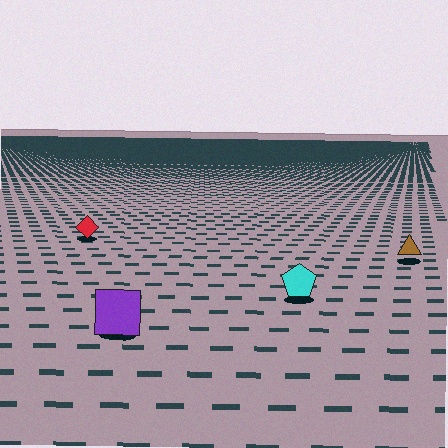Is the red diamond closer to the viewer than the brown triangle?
No. The brown triangle is closer — you can tell from the texture gradient: the ground texture is coarser near it.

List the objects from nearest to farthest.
From nearest to farthest: the purple square, the cyan pentagon, the brown triangle, the red diamond.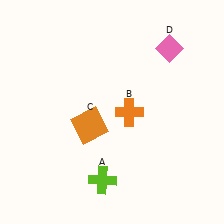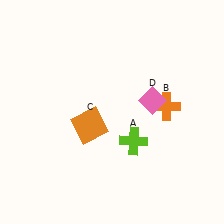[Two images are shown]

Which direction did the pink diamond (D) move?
The pink diamond (D) moved down.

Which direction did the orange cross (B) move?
The orange cross (B) moved right.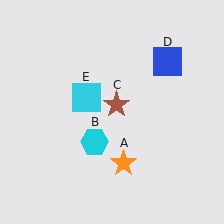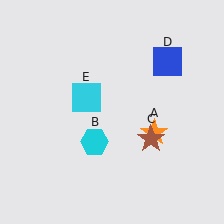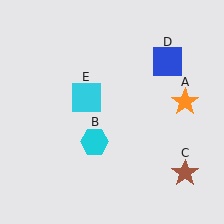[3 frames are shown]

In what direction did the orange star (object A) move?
The orange star (object A) moved up and to the right.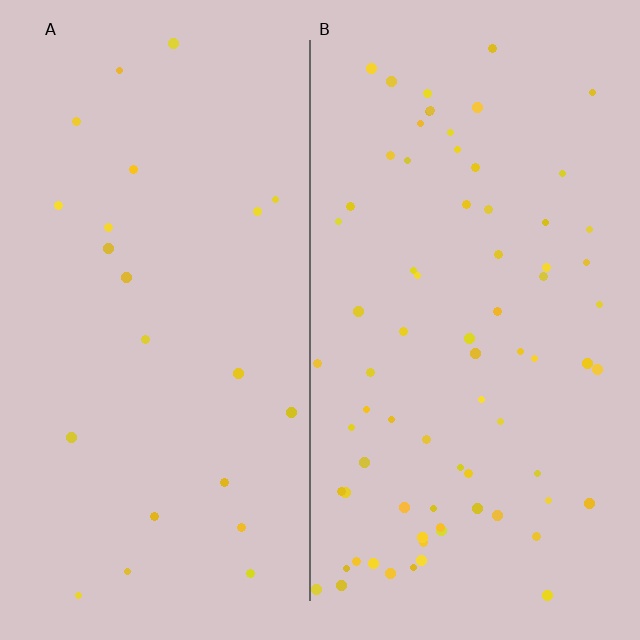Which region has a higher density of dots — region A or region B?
B (the right).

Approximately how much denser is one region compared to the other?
Approximately 3.3× — region B over region A.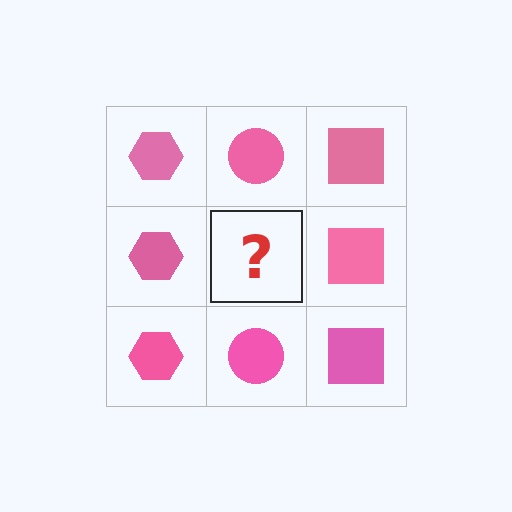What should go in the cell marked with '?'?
The missing cell should contain a pink circle.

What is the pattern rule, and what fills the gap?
The rule is that each column has a consistent shape. The gap should be filled with a pink circle.